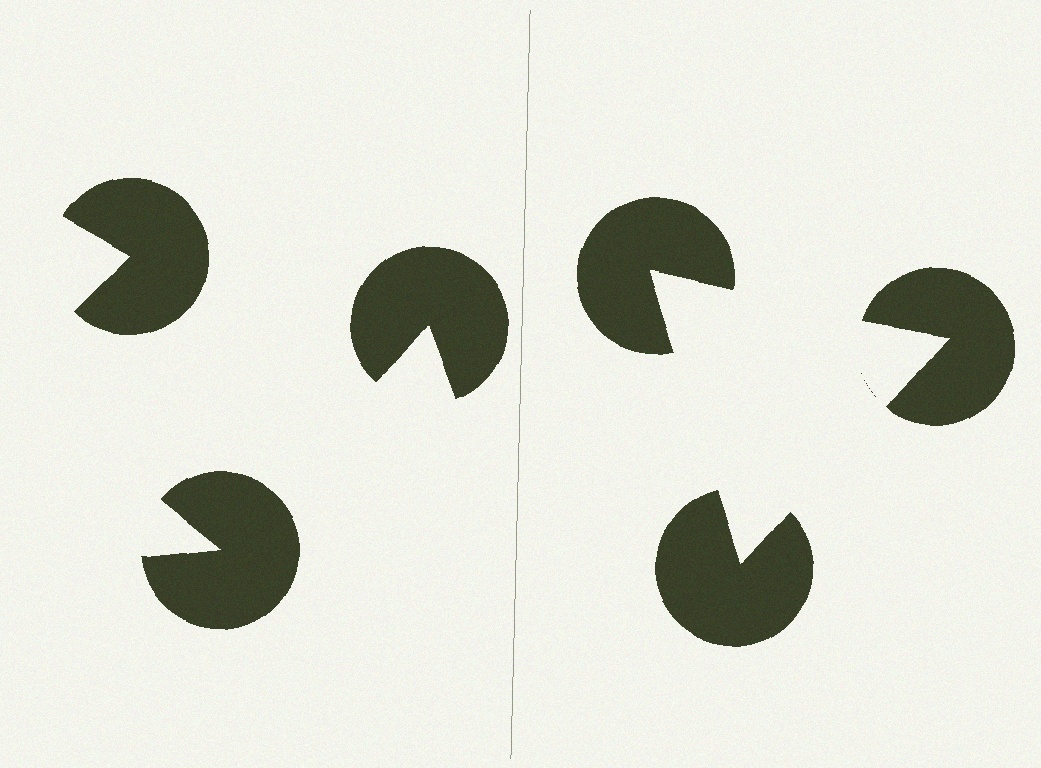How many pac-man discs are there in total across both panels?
6 — 3 on each side.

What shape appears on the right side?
An illusory triangle.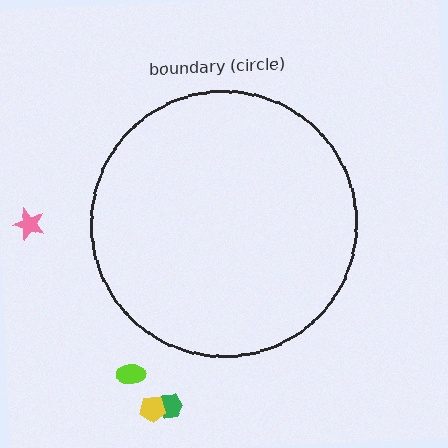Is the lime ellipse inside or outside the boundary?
Outside.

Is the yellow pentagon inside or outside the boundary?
Outside.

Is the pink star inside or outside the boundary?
Outside.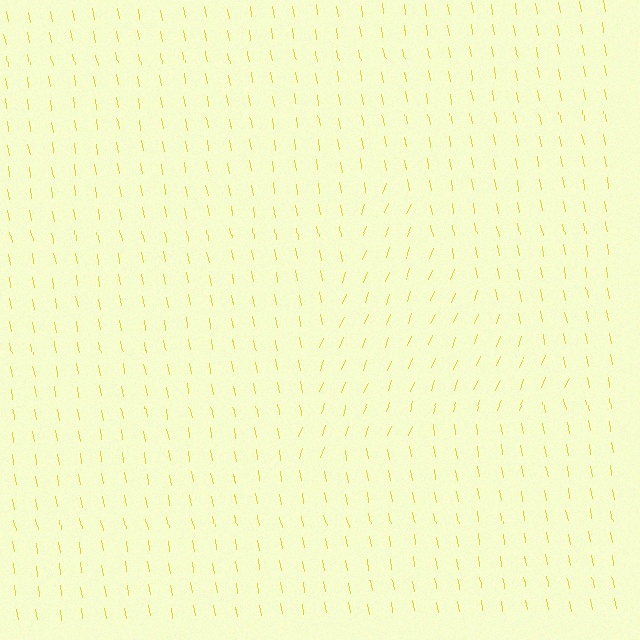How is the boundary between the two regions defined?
The boundary is defined purely by a change in line orientation (approximately 32 degrees difference). All lines are the same color and thickness.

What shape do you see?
I see a triangle.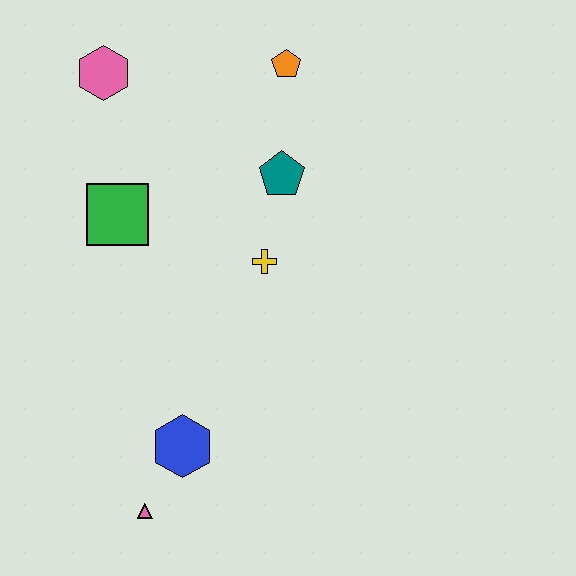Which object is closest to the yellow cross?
The teal pentagon is closest to the yellow cross.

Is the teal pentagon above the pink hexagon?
No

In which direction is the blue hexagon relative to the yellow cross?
The blue hexagon is below the yellow cross.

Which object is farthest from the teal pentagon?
The pink triangle is farthest from the teal pentagon.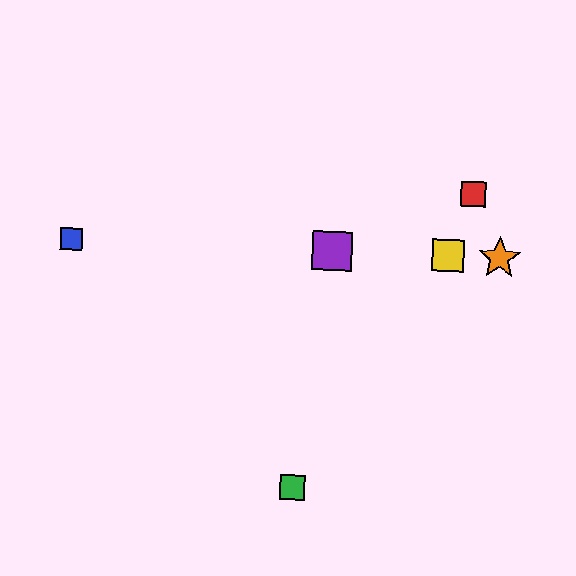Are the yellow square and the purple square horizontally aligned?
Yes, both are at y≈256.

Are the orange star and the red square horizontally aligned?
No, the orange star is at y≈258 and the red square is at y≈194.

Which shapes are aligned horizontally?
The blue square, the yellow square, the purple square, the orange star are aligned horizontally.